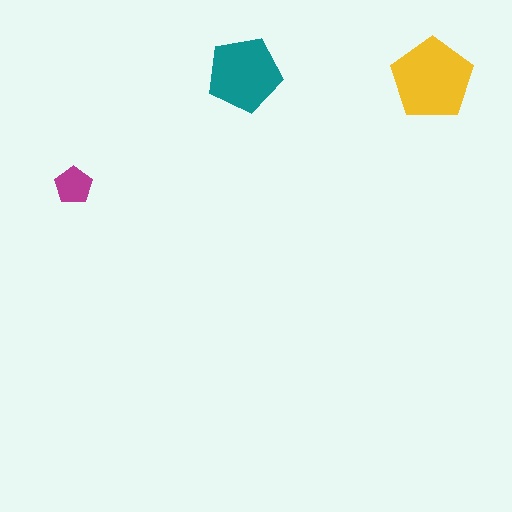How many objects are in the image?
There are 3 objects in the image.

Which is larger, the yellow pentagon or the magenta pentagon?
The yellow one.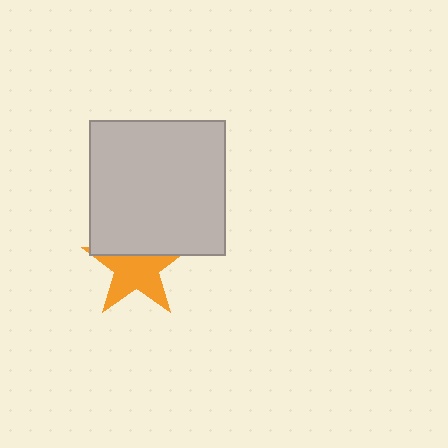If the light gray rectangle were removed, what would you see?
You would see the complete orange star.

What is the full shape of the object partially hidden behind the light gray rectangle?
The partially hidden object is an orange star.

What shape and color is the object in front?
The object in front is a light gray rectangle.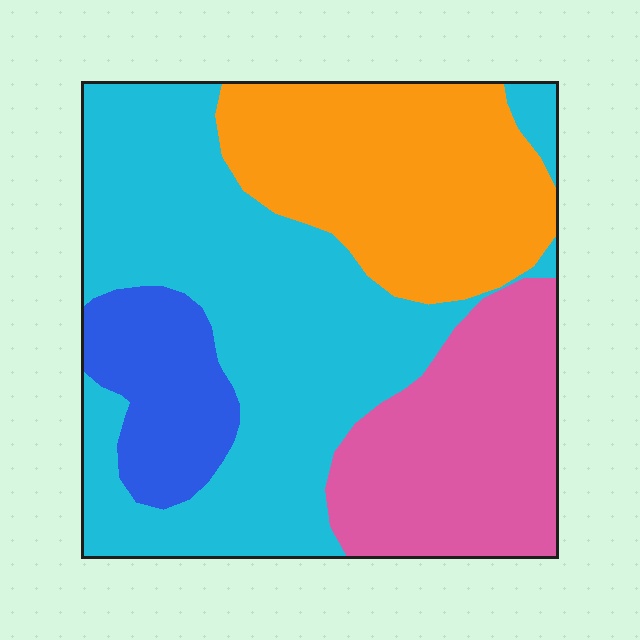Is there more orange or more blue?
Orange.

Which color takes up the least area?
Blue, at roughly 10%.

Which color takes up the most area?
Cyan, at roughly 45%.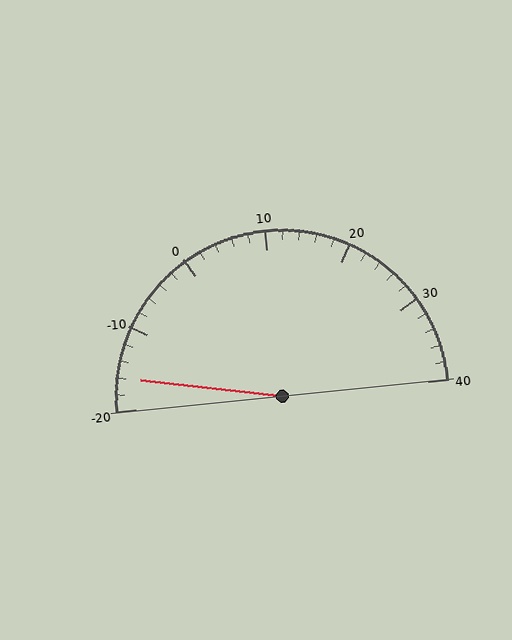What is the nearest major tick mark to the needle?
The nearest major tick mark is -20.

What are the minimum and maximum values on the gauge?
The gauge ranges from -20 to 40.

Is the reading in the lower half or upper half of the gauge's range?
The reading is in the lower half of the range (-20 to 40).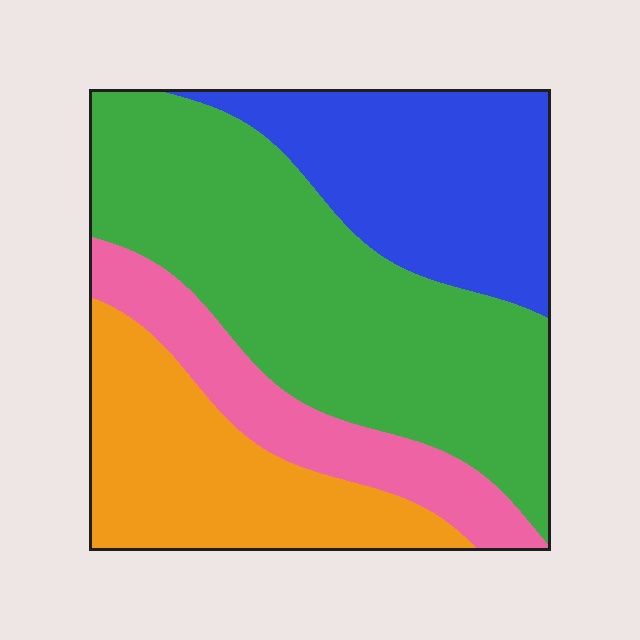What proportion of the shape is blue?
Blue takes up about one quarter (1/4) of the shape.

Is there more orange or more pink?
Orange.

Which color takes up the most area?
Green, at roughly 40%.